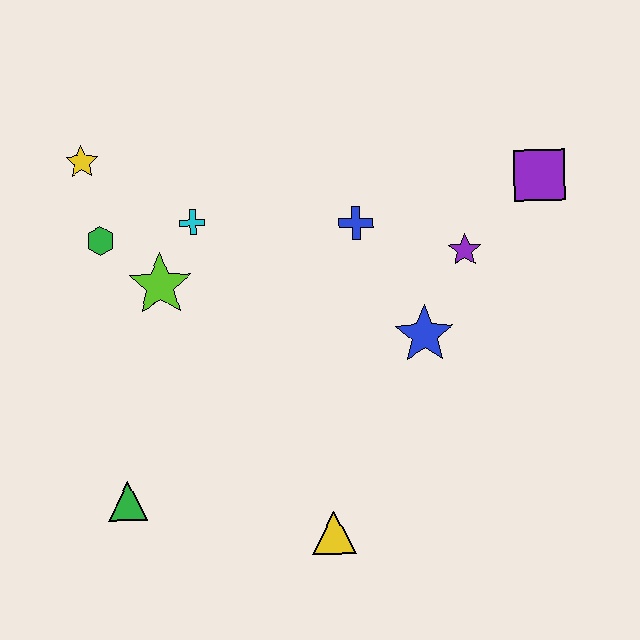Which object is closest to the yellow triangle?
The green triangle is closest to the yellow triangle.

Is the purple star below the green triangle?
No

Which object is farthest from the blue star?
The yellow star is farthest from the blue star.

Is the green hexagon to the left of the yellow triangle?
Yes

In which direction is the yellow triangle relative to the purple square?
The yellow triangle is below the purple square.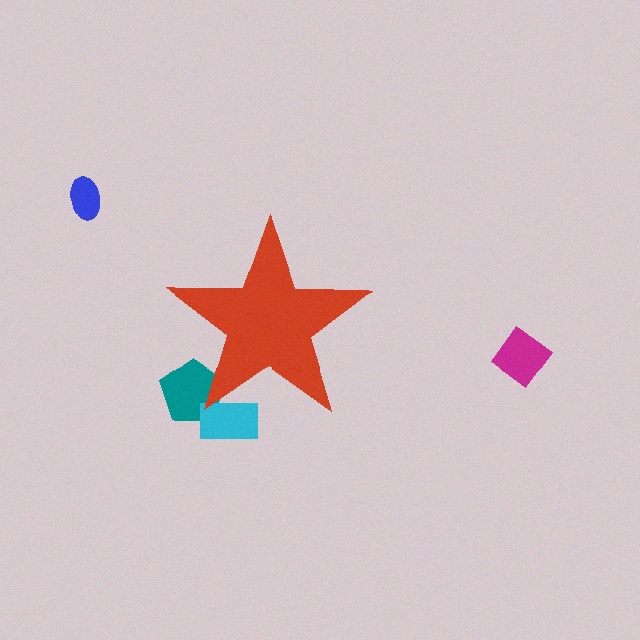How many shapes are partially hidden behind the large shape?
2 shapes are partially hidden.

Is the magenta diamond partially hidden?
No, the magenta diamond is fully visible.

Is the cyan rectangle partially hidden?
Yes, the cyan rectangle is partially hidden behind the red star.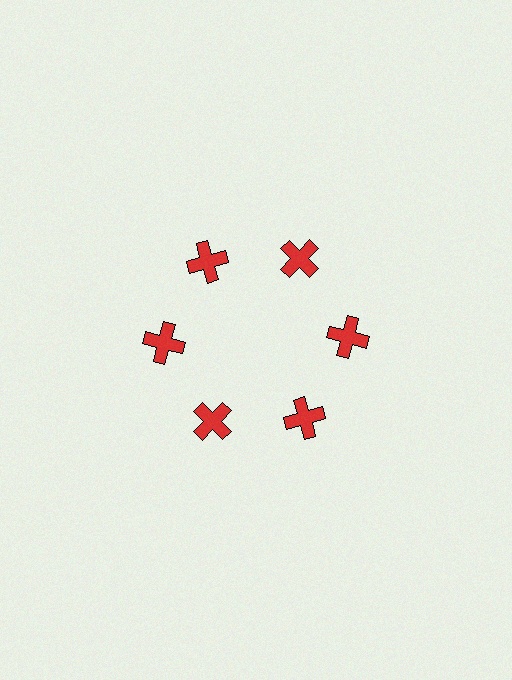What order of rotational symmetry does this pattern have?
This pattern has 6-fold rotational symmetry.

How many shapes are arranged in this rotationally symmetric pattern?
There are 6 shapes, arranged in 6 groups of 1.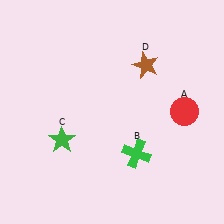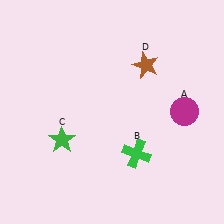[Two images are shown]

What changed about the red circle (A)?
In Image 1, A is red. In Image 2, it changed to magenta.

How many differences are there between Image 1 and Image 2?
There is 1 difference between the two images.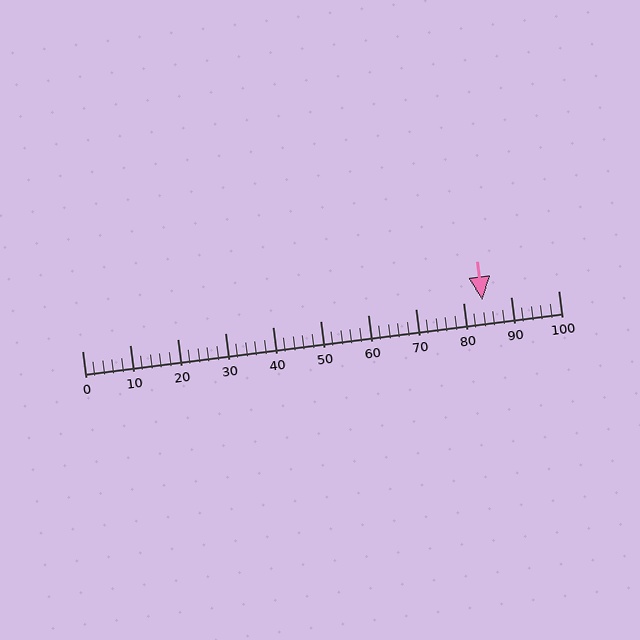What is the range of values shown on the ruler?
The ruler shows values from 0 to 100.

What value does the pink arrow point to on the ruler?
The pink arrow points to approximately 84.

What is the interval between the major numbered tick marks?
The major tick marks are spaced 10 units apart.